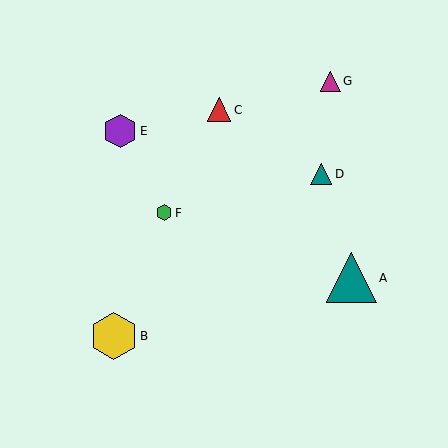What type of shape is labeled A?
Shape A is a teal triangle.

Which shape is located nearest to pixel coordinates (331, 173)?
The teal triangle (labeled D) at (321, 174) is nearest to that location.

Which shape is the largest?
The teal triangle (labeled A) is the largest.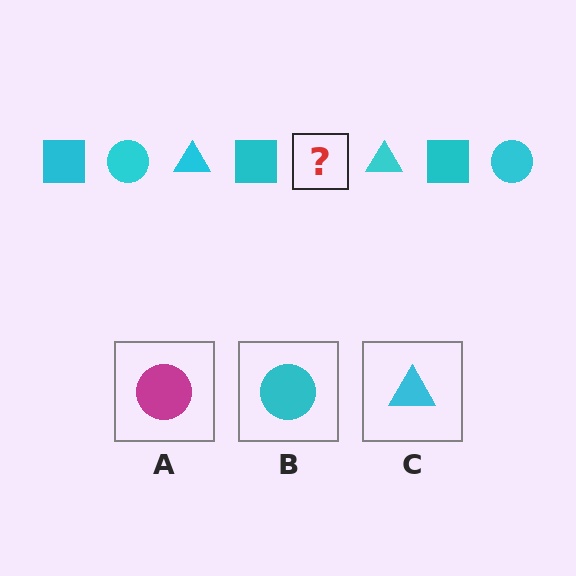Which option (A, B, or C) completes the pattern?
B.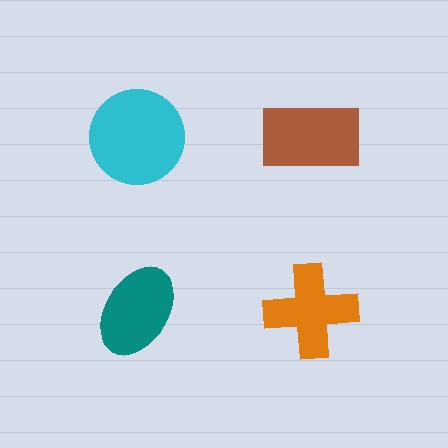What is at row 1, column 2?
A brown rectangle.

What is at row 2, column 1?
A teal ellipse.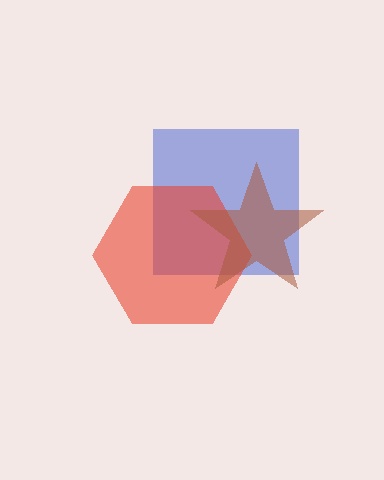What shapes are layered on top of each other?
The layered shapes are: a blue square, a red hexagon, a brown star.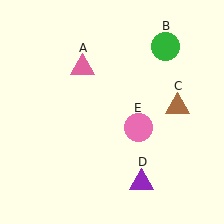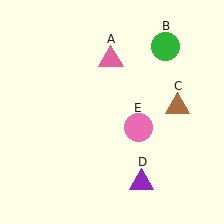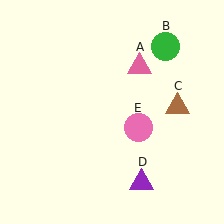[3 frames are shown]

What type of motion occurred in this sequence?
The pink triangle (object A) rotated clockwise around the center of the scene.